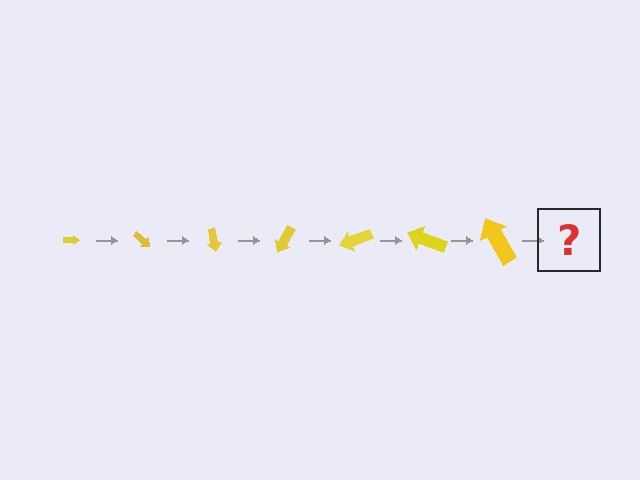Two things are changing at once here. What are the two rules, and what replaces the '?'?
The two rules are that the arrow grows larger each step and it rotates 40 degrees each step. The '?' should be an arrow, larger than the previous one and rotated 280 degrees from the start.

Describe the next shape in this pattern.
It should be an arrow, larger than the previous one and rotated 280 degrees from the start.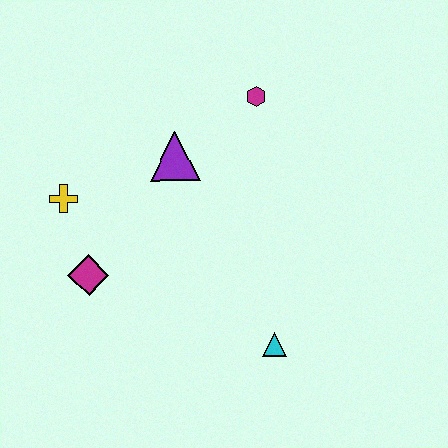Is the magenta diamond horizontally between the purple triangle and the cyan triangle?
No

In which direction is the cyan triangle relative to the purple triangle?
The cyan triangle is below the purple triangle.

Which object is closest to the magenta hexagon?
The purple triangle is closest to the magenta hexagon.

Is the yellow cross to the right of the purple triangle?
No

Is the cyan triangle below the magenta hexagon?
Yes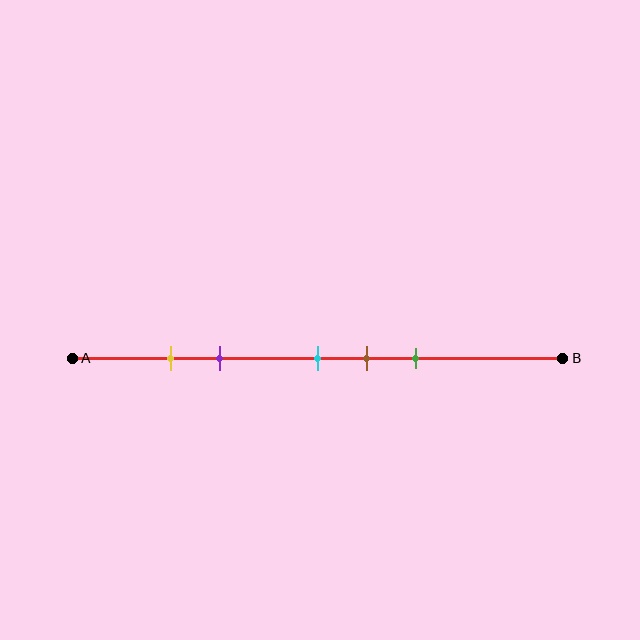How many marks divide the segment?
There are 5 marks dividing the segment.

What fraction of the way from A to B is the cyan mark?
The cyan mark is approximately 50% (0.5) of the way from A to B.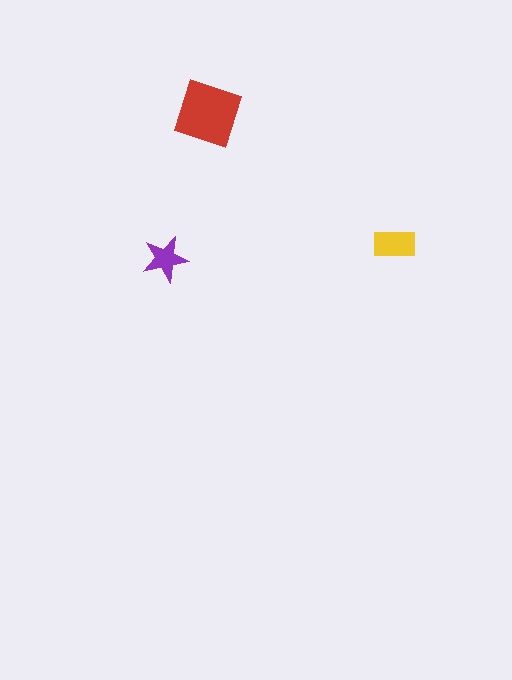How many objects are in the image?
There are 3 objects in the image.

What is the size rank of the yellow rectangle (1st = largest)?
2nd.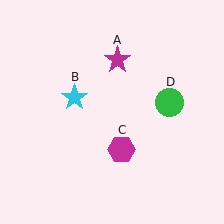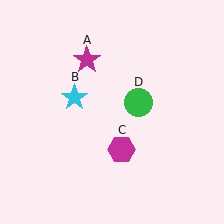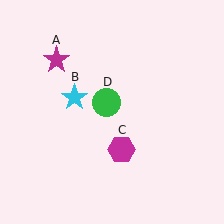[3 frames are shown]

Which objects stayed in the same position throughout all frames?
Cyan star (object B) and magenta hexagon (object C) remained stationary.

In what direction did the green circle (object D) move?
The green circle (object D) moved left.